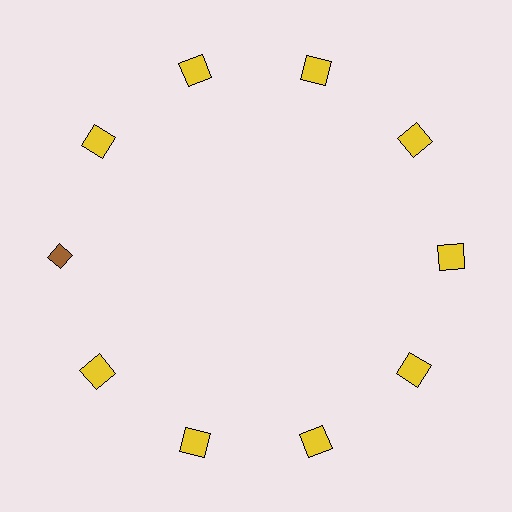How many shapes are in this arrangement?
There are 10 shapes arranged in a ring pattern.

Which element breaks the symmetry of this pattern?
The brown diamond at roughly the 9 o'clock position breaks the symmetry. All other shapes are yellow squares.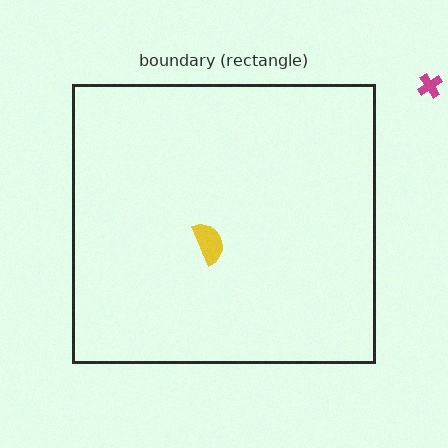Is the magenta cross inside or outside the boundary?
Outside.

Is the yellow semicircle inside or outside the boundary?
Inside.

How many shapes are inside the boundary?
1 inside, 1 outside.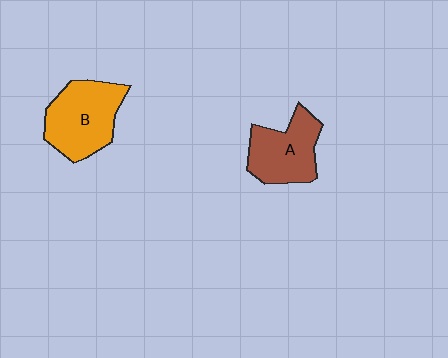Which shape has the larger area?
Shape B (orange).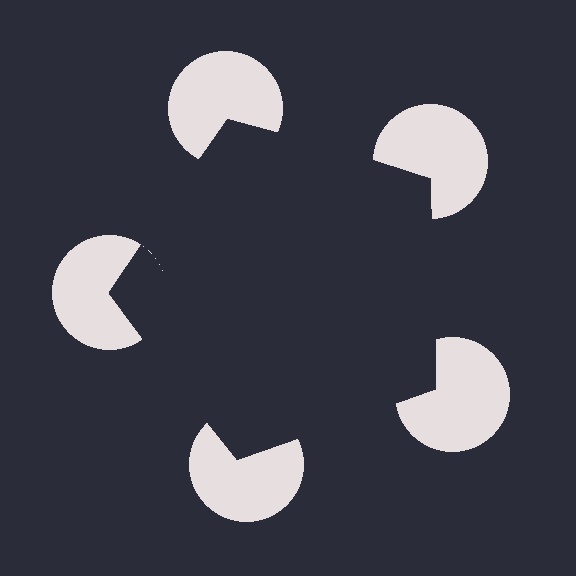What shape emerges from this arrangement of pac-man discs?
An illusory pentagon — its edges are inferred from the aligned wedge cuts in the pac-man discs, not physically drawn.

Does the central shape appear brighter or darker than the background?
It typically appears slightly darker than the background, even though no actual brightness change is drawn.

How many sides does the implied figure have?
5 sides.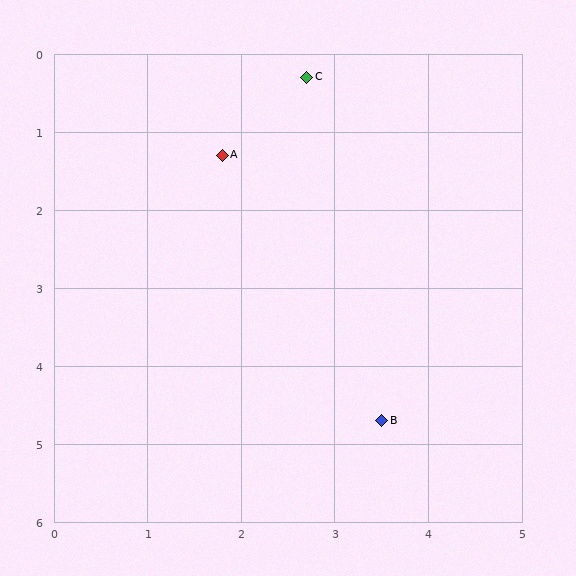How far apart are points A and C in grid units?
Points A and C are about 1.3 grid units apart.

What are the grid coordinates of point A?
Point A is at approximately (1.8, 1.3).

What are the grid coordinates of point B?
Point B is at approximately (3.5, 4.7).